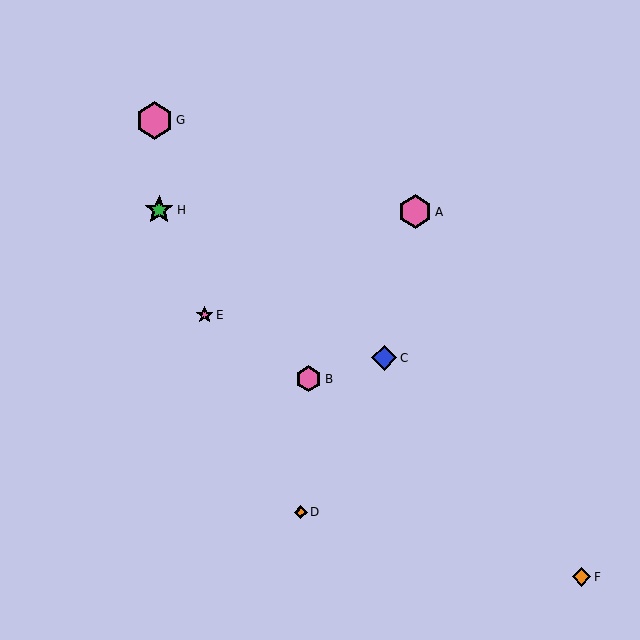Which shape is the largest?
The pink hexagon (labeled G) is the largest.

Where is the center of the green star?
The center of the green star is at (159, 210).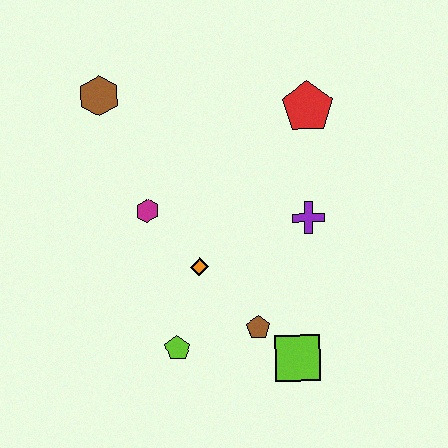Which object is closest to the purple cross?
The red pentagon is closest to the purple cross.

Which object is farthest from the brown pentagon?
The brown hexagon is farthest from the brown pentagon.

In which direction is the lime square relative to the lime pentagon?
The lime square is to the right of the lime pentagon.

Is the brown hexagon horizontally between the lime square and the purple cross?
No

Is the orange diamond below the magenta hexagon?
Yes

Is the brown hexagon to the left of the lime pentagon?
Yes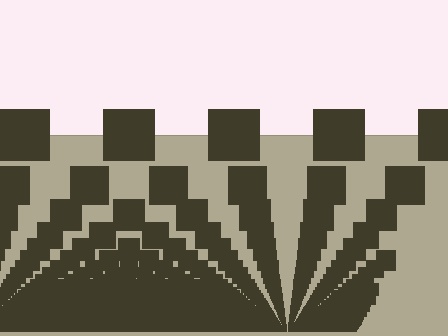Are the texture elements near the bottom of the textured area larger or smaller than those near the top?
Smaller. The gradient is inverted — elements near the bottom are smaller and denser.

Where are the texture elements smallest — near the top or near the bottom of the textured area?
Near the bottom.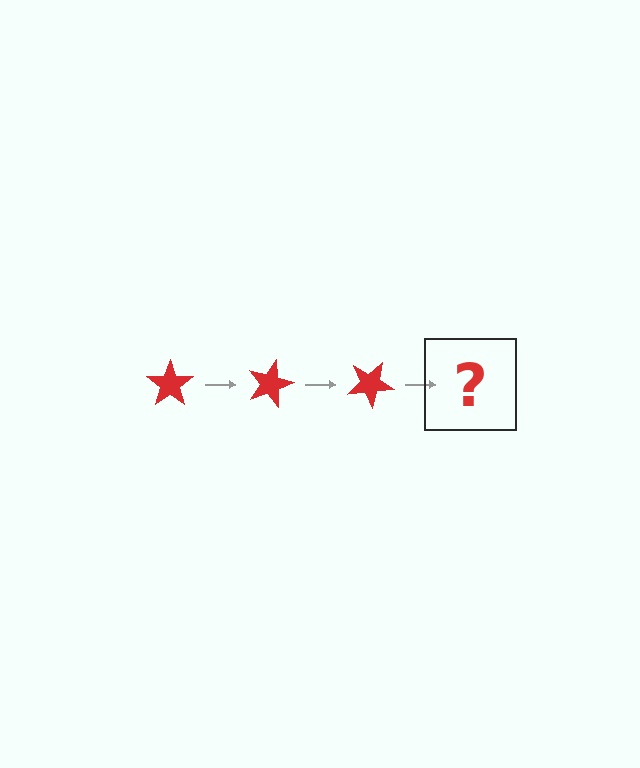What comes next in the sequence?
The next element should be a red star rotated 45 degrees.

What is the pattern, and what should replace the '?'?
The pattern is that the star rotates 15 degrees each step. The '?' should be a red star rotated 45 degrees.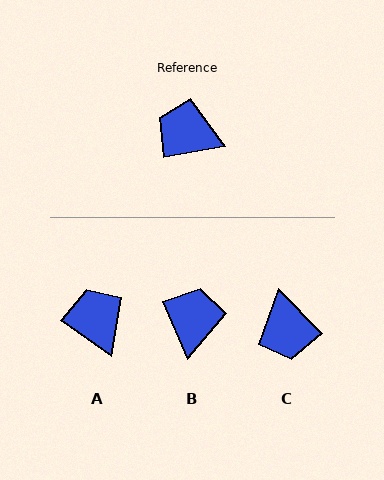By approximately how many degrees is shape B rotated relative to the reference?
Approximately 77 degrees clockwise.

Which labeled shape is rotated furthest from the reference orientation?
C, about 124 degrees away.